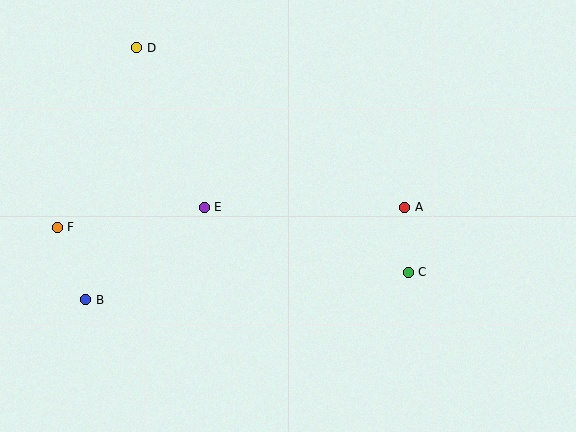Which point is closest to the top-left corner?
Point D is closest to the top-left corner.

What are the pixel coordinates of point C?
Point C is at (408, 272).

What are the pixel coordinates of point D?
Point D is at (137, 48).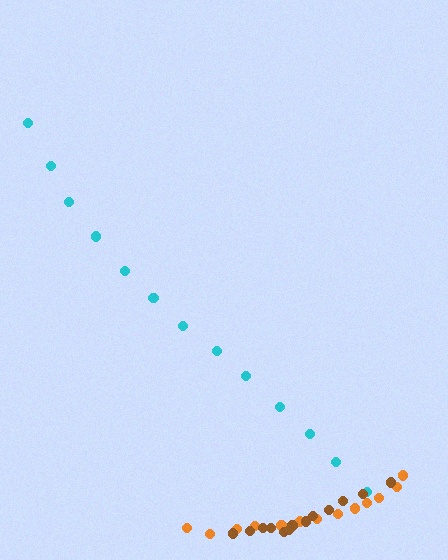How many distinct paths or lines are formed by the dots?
There are 3 distinct paths.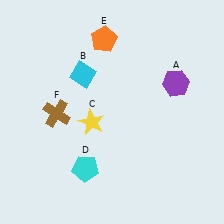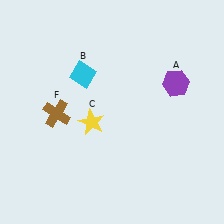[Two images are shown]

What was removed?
The orange pentagon (E), the cyan pentagon (D) were removed in Image 2.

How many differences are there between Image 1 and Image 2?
There are 2 differences between the two images.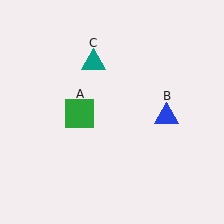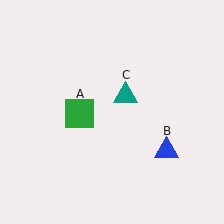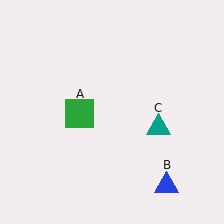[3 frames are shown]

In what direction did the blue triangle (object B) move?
The blue triangle (object B) moved down.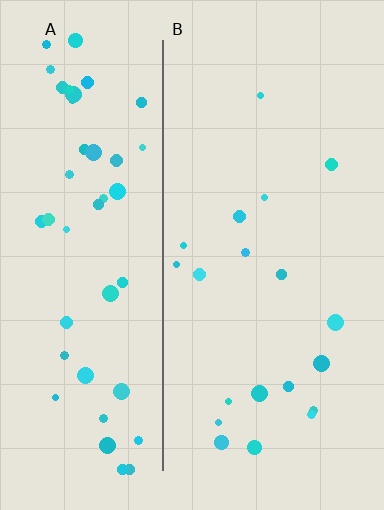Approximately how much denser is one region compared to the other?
Approximately 2.5× — region A over region B.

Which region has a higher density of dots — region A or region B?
A (the left).